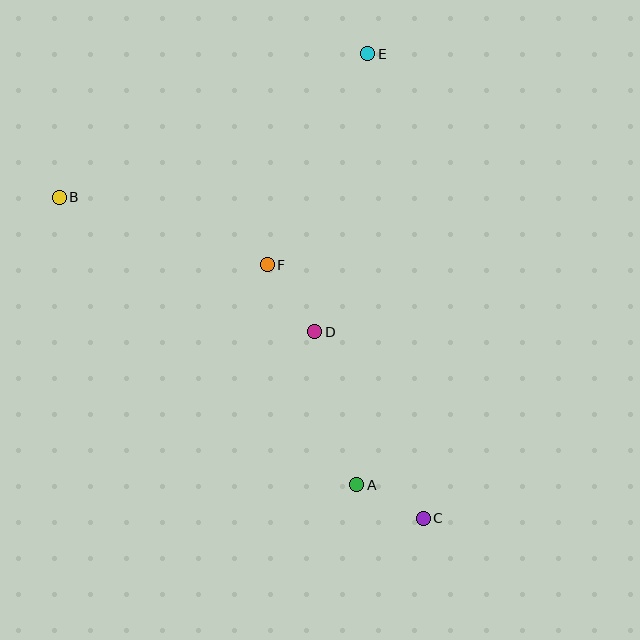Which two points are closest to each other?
Points A and C are closest to each other.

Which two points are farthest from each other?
Points B and C are farthest from each other.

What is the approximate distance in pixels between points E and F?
The distance between E and F is approximately 234 pixels.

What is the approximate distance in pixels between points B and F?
The distance between B and F is approximately 219 pixels.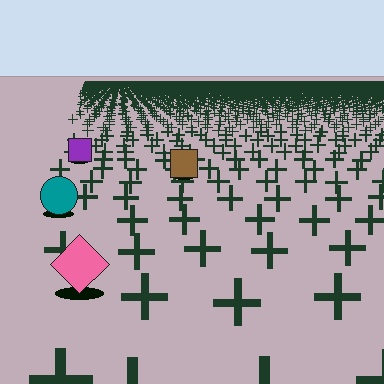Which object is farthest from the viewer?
The purple square is farthest from the viewer. It appears smaller and the ground texture around it is denser.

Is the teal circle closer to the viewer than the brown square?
Yes. The teal circle is closer — you can tell from the texture gradient: the ground texture is coarser near it.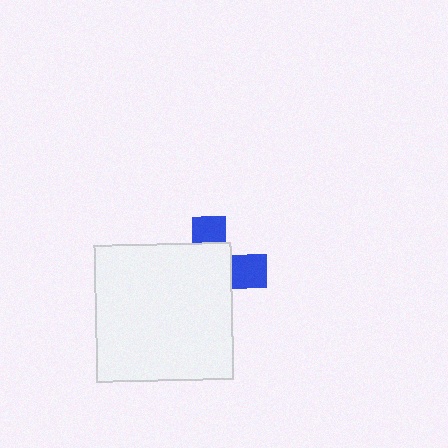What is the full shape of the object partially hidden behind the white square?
The partially hidden object is a blue cross.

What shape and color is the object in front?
The object in front is a white square.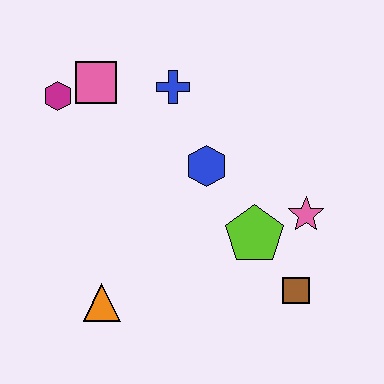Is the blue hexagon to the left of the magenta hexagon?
No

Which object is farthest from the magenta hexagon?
The brown square is farthest from the magenta hexagon.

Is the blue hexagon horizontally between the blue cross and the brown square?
Yes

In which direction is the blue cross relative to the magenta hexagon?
The blue cross is to the right of the magenta hexagon.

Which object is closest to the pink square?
The magenta hexagon is closest to the pink square.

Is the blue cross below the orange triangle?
No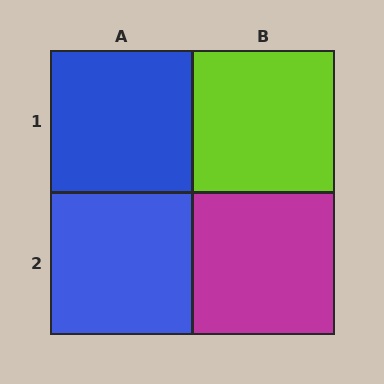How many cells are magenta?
1 cell is magenta.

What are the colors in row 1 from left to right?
Blue, lime.